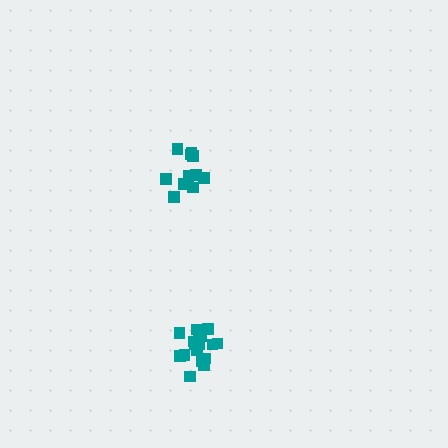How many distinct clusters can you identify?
There are 2 distinct clusters.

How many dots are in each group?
Group 1: 17 dots, Group 2: 11 dots (28 total).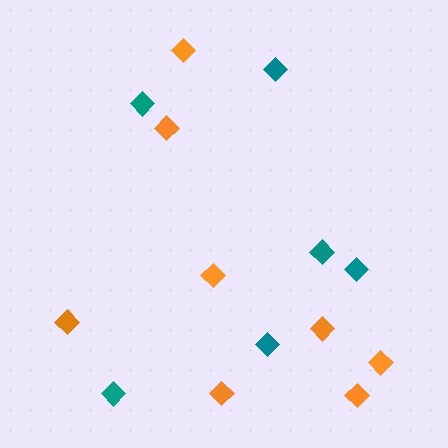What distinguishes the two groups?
There are 2 groups: one group of teal diamonds (6) and one group of orange diamonds (8).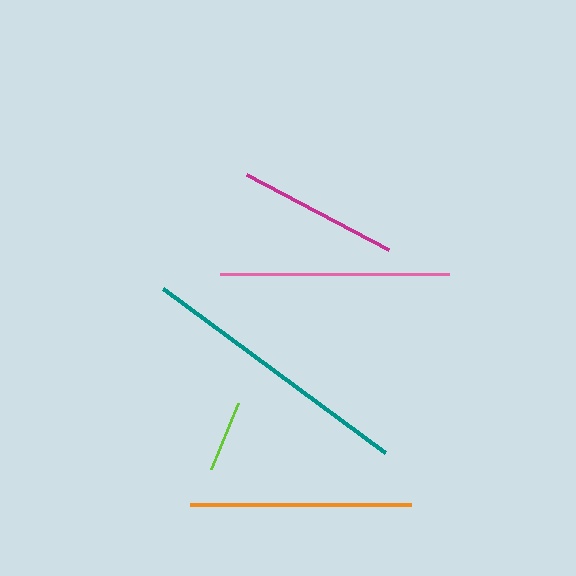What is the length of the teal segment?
The teal segment is approximately 276 pixels long.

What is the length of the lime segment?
The lime segment is approximately 71 pixels long.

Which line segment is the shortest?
The lime line is the shortest at approximately 71 pixels.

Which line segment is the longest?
The teal line is the longest at approximately 276 pixels.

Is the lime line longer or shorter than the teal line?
The teal line is longer than the lime line.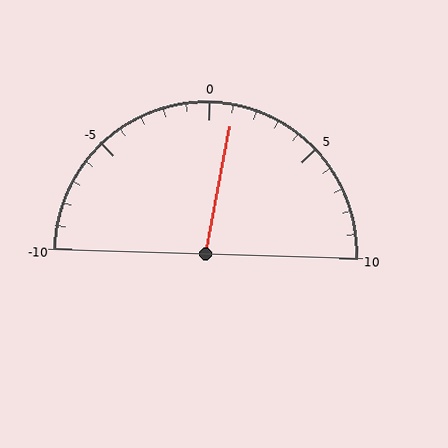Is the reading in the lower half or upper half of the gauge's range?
The reading is in the upper half of the range (-10 to 10).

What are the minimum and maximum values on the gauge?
The gauge ranges from -10 to 10.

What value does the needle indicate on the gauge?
The needle indicates approximately 1.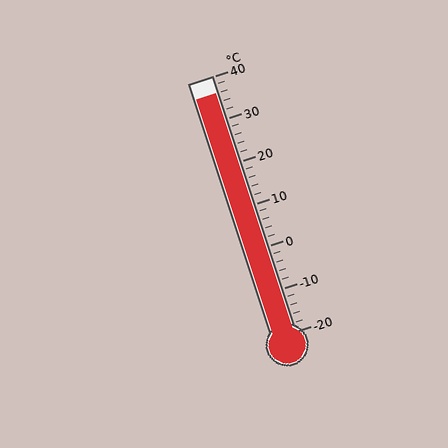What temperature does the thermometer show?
The thermometer shows approximately 36°C.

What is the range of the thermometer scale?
The thermometer scale ranges from -20°C to 40°C.